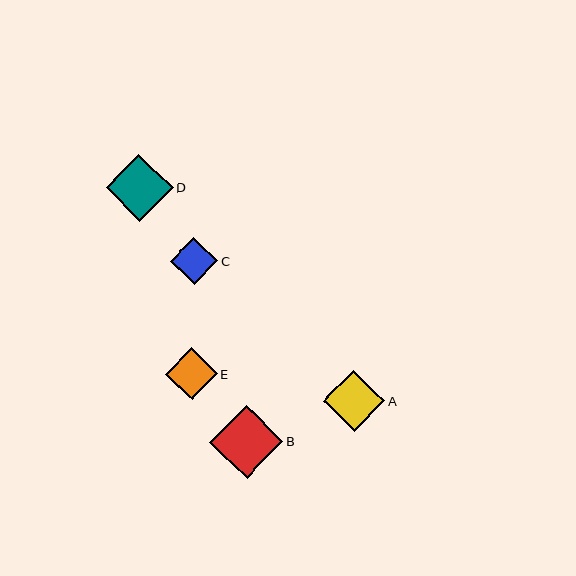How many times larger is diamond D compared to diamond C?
Diamond D is approximately 1.4 times the size of diamond C.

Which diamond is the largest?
Diamond B is the largest with a size of approximately 73 pixels.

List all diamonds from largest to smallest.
From largest to smallest: B, D, A, E, C.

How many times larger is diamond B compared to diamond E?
Diamond B is approximately 1.4 times the size of diamond E.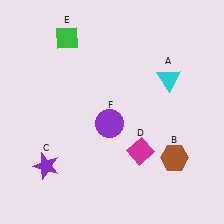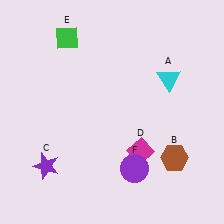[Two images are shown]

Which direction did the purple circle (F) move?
The purple circle (F) moved down.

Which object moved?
The purple circle (F) moved down.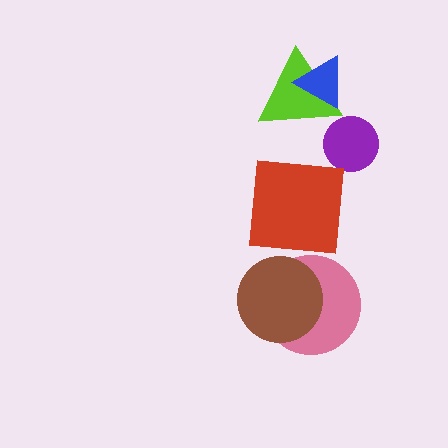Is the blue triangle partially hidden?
No, no other shape covers it.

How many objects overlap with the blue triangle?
1 object overlaps with the blue triangle.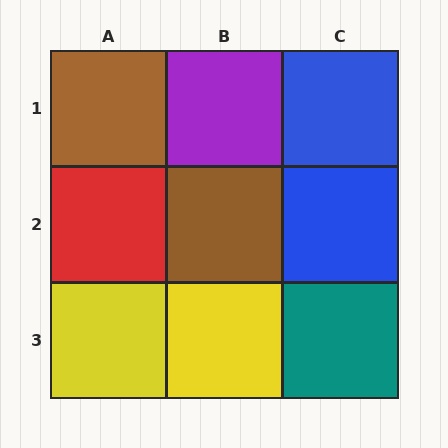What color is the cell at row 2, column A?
Red.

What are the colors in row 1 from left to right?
Brown, purple, blue.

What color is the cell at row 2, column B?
Brown.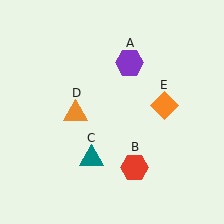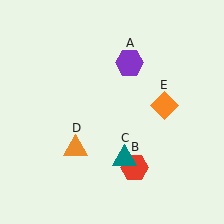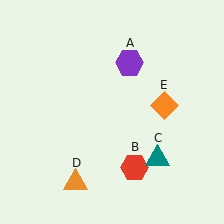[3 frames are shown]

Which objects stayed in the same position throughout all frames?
Purple hexagon (object A) and red hexagon (object B) and orange diamond (object E) remained stationary.